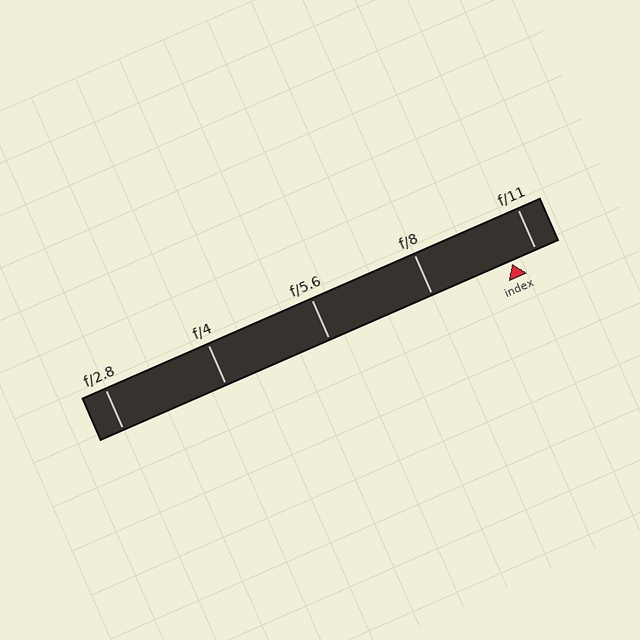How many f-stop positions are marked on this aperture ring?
There are 5 f-stop positions marked.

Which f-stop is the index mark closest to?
The index mark is closest to f/11.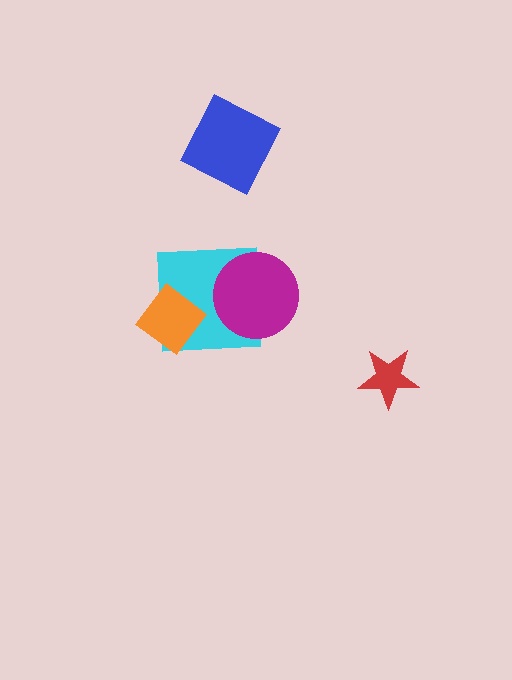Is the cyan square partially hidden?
Yes, it is partially covered by another shape.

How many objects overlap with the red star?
0 objects overlap with the red star.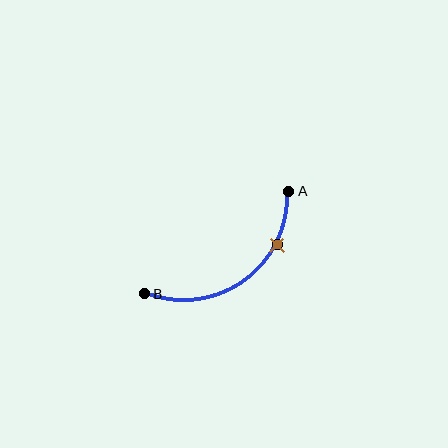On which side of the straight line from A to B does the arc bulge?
The arc bulges below and to the right of the straight line connecting A and B.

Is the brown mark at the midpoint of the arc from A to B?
No. The brown mark lies on the arc but is closer to endpoint A. The arc midpoint would be at the point on the curve equidistant along the arc from both A and B.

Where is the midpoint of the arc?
The arc midpoint is the point on the curve farthest from the straight line joining A and B. It sits below and to the right of that line.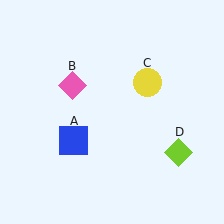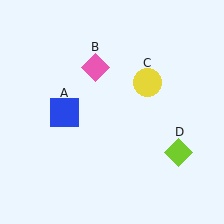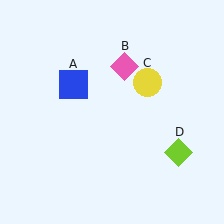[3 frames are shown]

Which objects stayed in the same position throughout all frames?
Yellow circle (object C) and lime diamond (object D) remained stationary.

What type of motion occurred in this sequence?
The blue square (object A), pink diamond (object B) rotated clockwise around the center of the scene.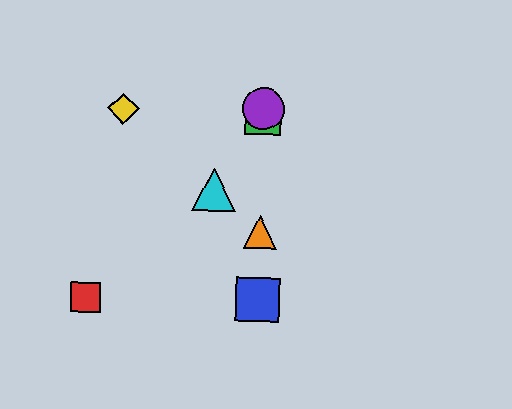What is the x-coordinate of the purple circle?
The purple circle is at x≈264.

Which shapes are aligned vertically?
The blue square, the green square, the purple circle, the orange triangle are aligned vertically.